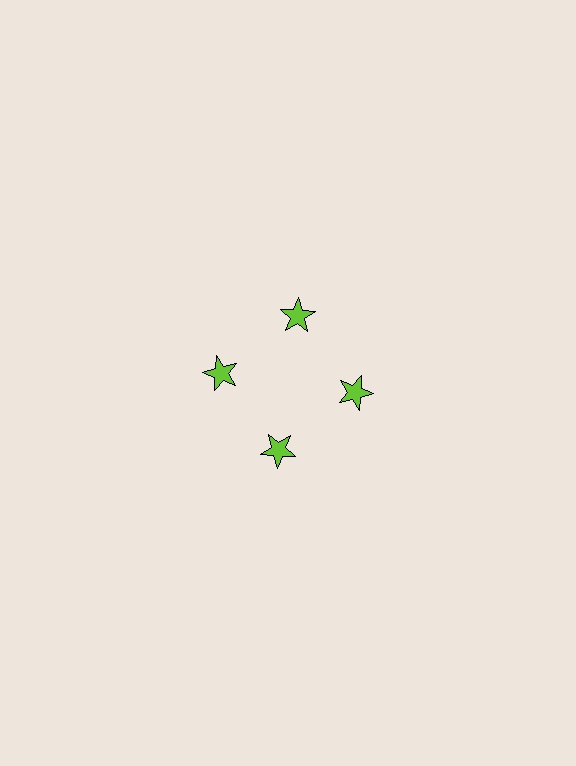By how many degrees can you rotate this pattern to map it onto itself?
The pattern maps onto itself every 90 degrees of rotation.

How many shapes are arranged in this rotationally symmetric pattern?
There are 4 shapes, arranged in 4 groups of 1.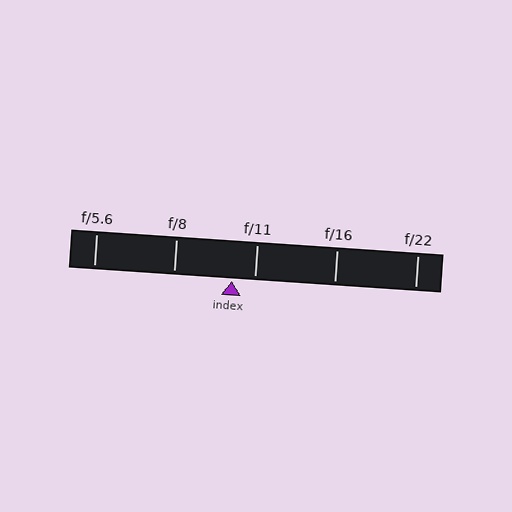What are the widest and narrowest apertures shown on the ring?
The widest aperture shown is f/5.6 and the narrowest is f/22.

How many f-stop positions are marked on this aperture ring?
There are 5 f-stop positions marked.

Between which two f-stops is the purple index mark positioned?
The index mark is between f/8 and f/11.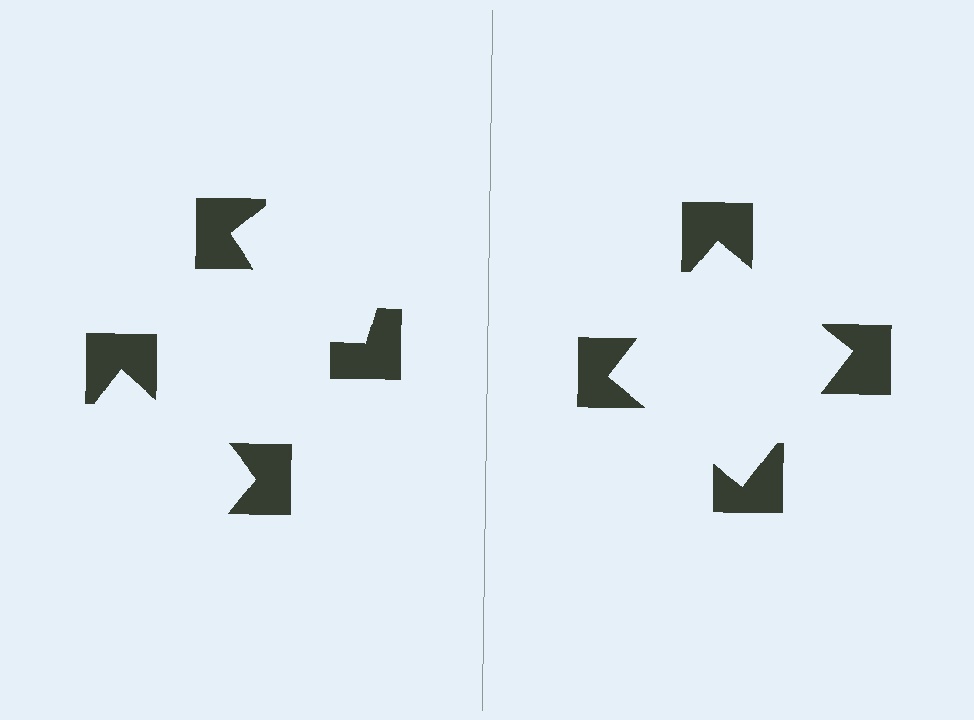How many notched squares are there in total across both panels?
8 — 4 on each side.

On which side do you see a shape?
An illusory square appears on the right side. On the left side the wedge cuts are rotated, so no coherent shape forms.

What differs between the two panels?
The notched squares are positioned identically on both sides; only the wedge orientations differ. On the right they align to a square; on the left they are misaligned.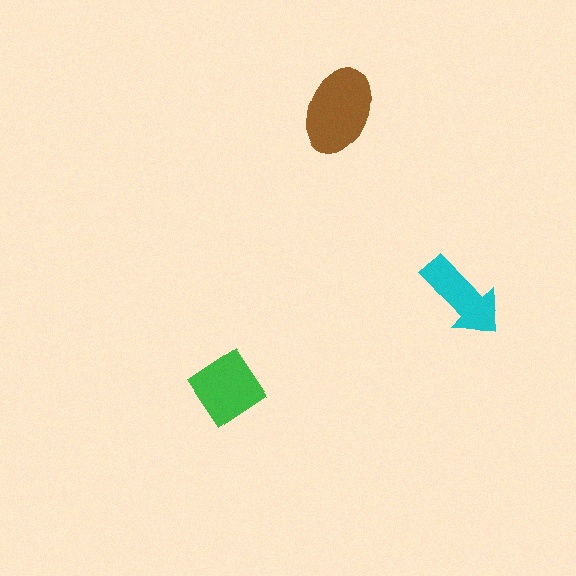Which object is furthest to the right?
The cyan arrow is rightmost.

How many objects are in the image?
There are 3 objects in the image.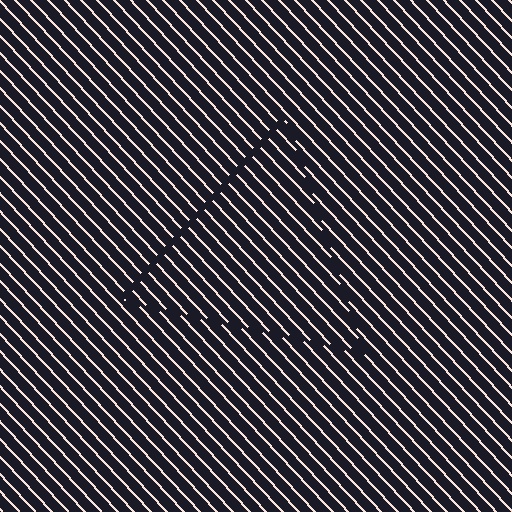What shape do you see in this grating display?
An illusory triangle. The interior of the shape contains the same grating, shifted by half a period — the contour is defined by the phase discontinuity where line-ends from the inner and outer gratings abut.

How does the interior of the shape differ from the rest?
The interior of the shape contains the same grating, shifted by half a period — the contour is defined by the phase discontinuity where line-ends from the inner and outer gratings abut.